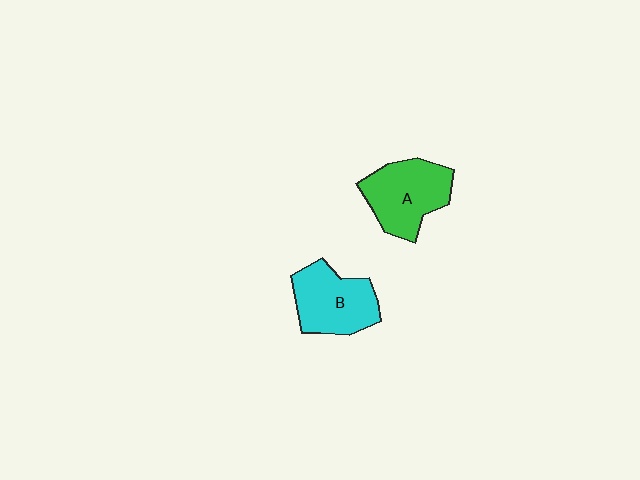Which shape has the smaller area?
Shape B (cyan).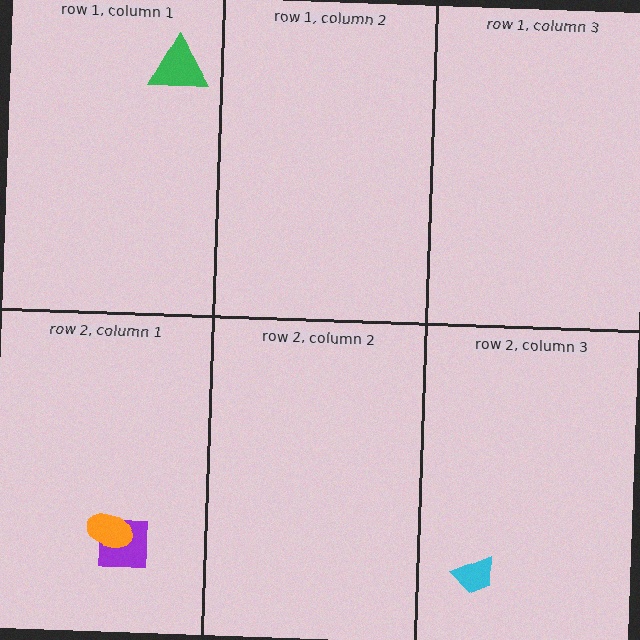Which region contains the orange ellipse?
The row 2, column 1 region.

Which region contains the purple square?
The row 2, column 1 region.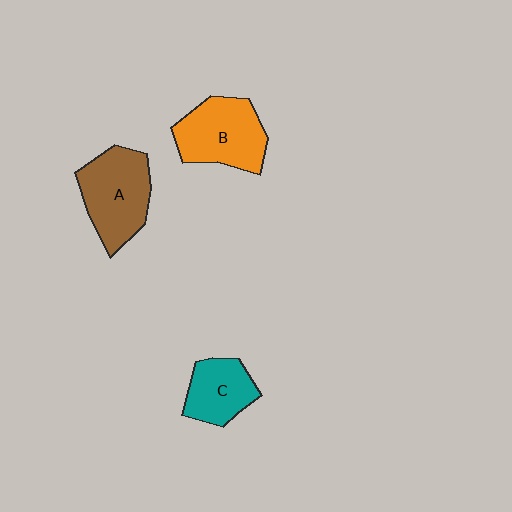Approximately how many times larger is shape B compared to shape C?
Approximately 1.4 times.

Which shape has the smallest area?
Shape C (teal).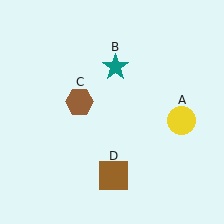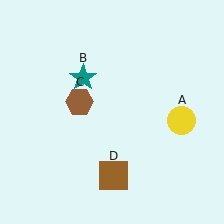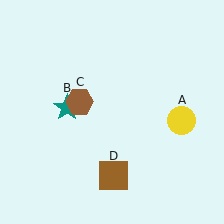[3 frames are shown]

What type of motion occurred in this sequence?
The teal star (object B) rotated counterclockwise around the center of the scene.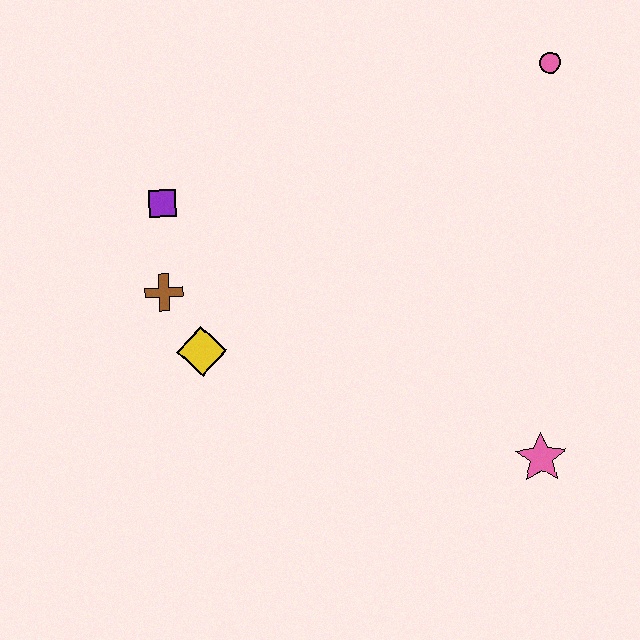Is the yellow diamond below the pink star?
No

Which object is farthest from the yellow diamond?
The pink circle is farthest from the yellow diamond.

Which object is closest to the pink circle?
The pink star is closest to the pink circle.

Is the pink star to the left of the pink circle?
Yes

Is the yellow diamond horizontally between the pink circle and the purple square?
Yes